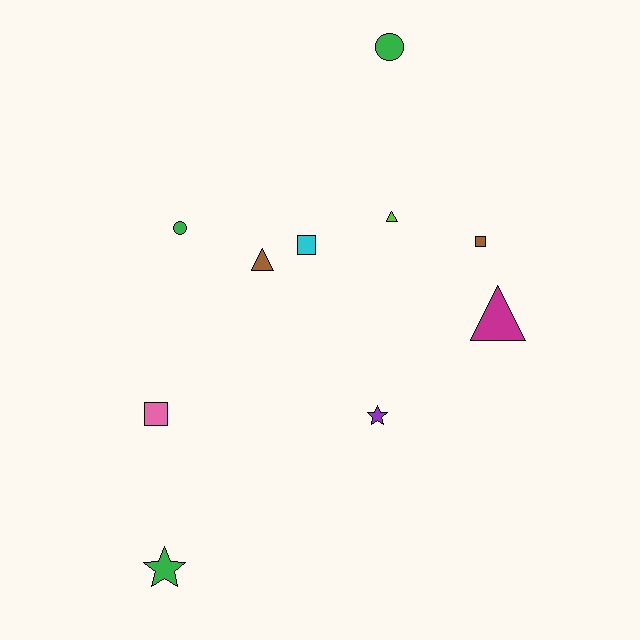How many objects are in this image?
There are 10 objects.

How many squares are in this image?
There are 3 squares.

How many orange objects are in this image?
There are no orange objects.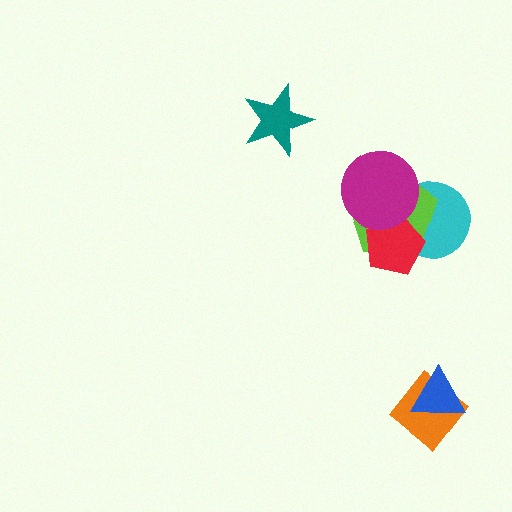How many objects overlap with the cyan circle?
3 objects overlap with the cyan circle.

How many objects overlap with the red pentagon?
3 objects overlap with the red pentagon.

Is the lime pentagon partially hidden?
Yes, it is partially covered by another shape.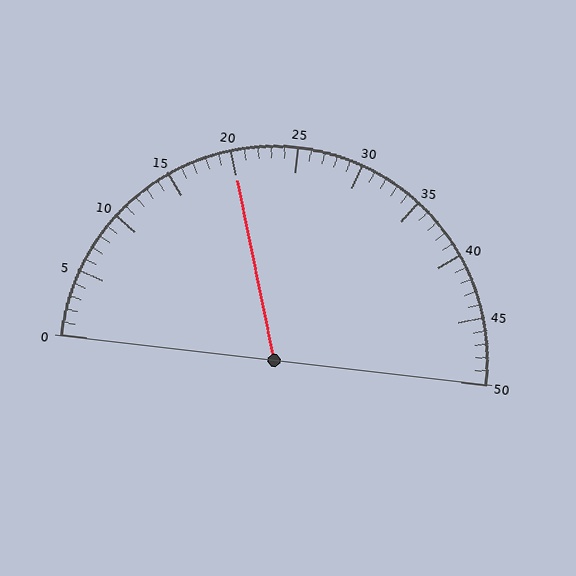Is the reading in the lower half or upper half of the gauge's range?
The reading is in the lower half of the range (0 to 50).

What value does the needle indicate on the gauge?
The needle indicates approximately 20.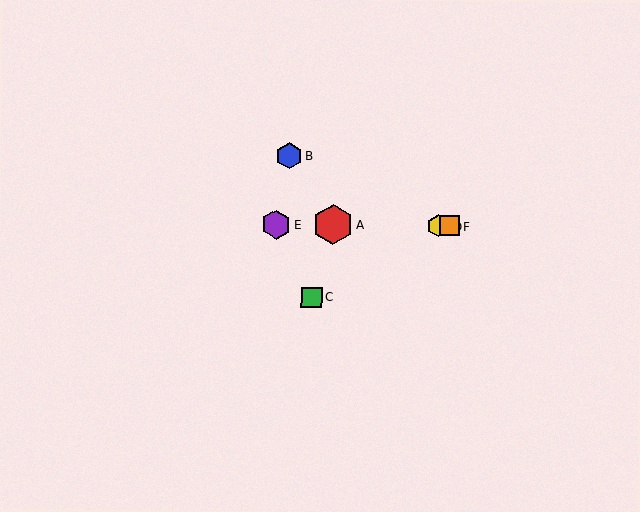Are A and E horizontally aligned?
Yes, both are at y≈225.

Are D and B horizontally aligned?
No, D is at y≈226 and B is at y≈155.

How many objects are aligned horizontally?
4 objects (A, D, E, F) are aligned horizontally.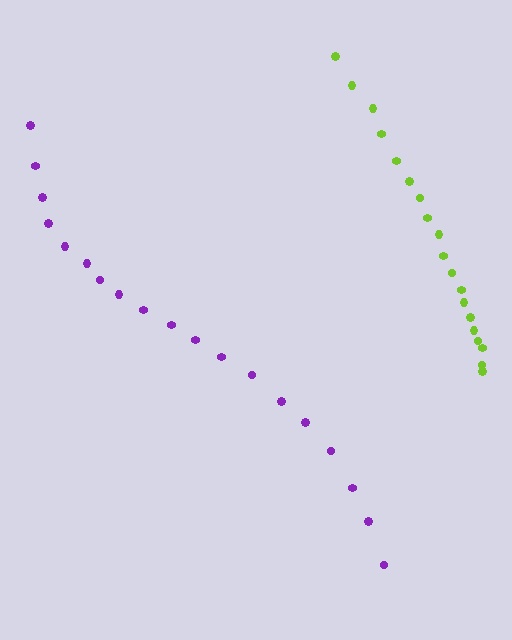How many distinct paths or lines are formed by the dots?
There are 2 distinct paths.